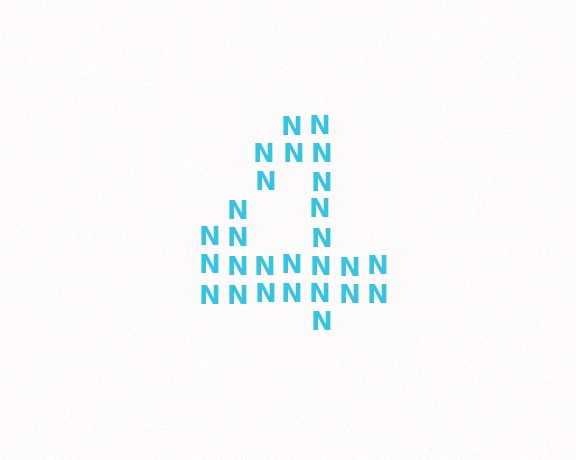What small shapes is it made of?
It is made of small letter N's.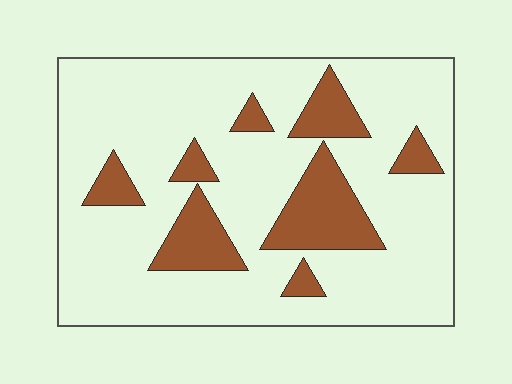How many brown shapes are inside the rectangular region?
8.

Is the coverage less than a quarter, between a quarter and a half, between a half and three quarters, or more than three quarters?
Less than a quarter.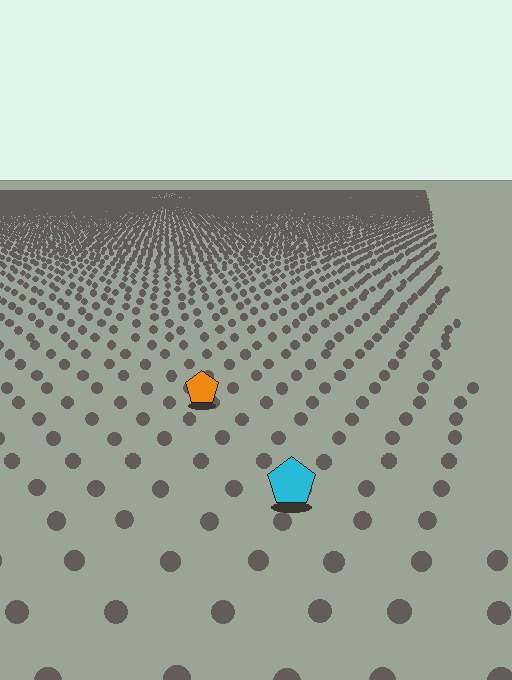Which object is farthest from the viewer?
The orange pentagon is farthest from the viewer. It appears smaller and the ground texture around it is denser.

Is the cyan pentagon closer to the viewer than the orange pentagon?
Yes. The cyan pentagon is closer — you can tell from the texture gradient: the ground texture is coarser near it.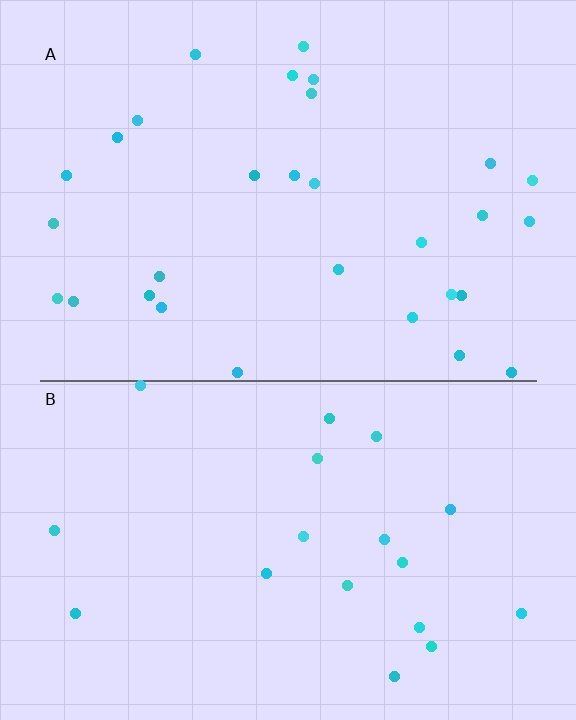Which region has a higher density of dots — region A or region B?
A (the top).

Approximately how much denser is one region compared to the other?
Approximately 1.6× — region A over region B.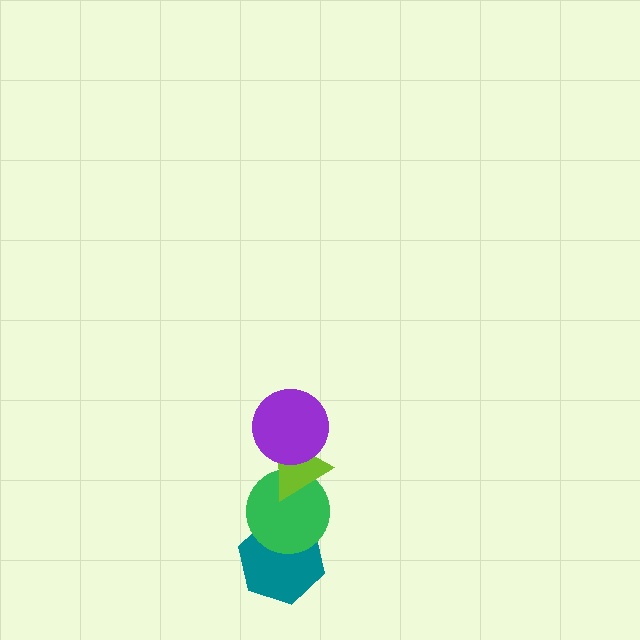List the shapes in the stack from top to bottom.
From top to bottom: the purple circle, the lime triangle, the green circle, the teal hexagon.